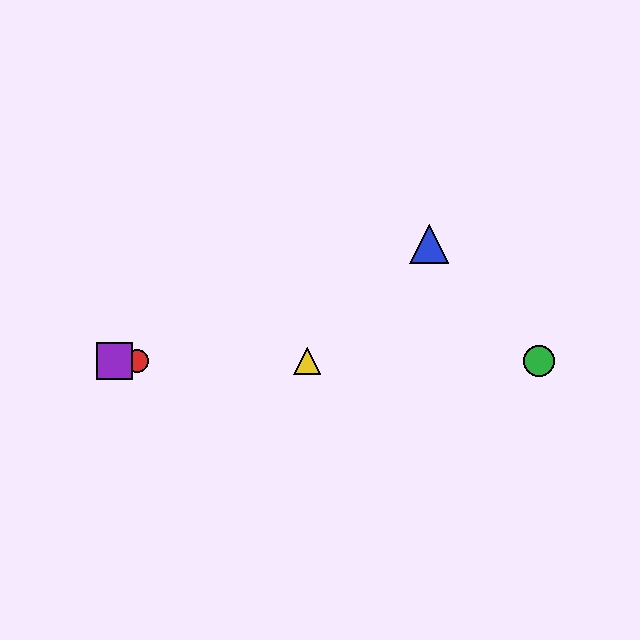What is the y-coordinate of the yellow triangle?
The yellow triangle is at y≈361.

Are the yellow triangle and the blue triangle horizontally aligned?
No, the yellow triangle is at y≈361 and the blue triangle is at y≈244.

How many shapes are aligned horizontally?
4 shapes (the red circle, the green circle, the yellow triangle, the purple square) are aligned horizontally.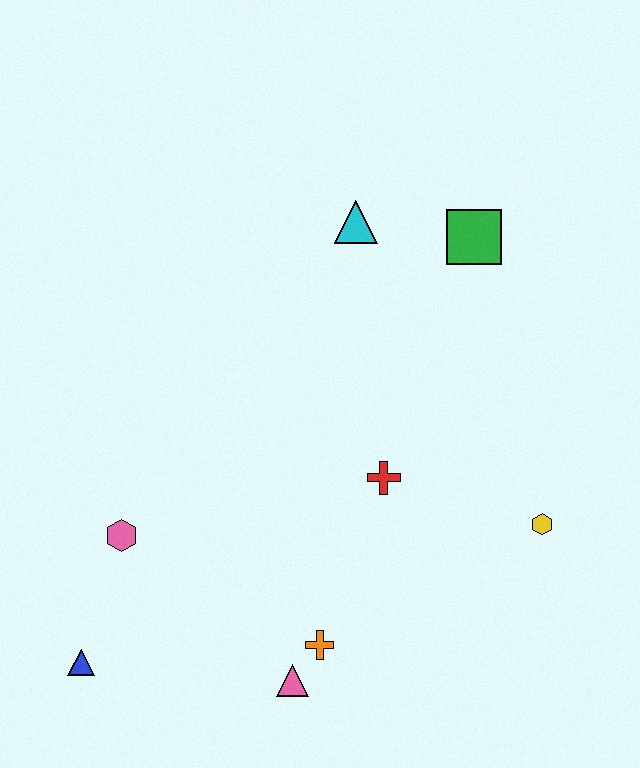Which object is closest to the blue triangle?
The pink hexagon is closest to the blue triangle.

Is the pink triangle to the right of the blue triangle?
Yes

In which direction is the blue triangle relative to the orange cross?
The blue triangle is to the left of the orange cross.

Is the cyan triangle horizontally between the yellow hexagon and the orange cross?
Yes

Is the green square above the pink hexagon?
Yes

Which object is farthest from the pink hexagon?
The green square is farthest from the pink hexagon.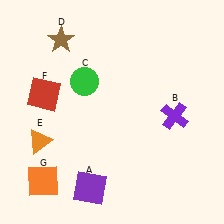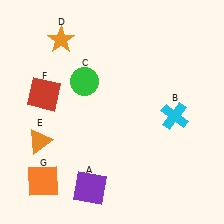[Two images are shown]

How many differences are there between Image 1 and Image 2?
There are 2 differences between the two images.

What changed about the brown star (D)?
In Image 1, D is brown. In Image 2, it changed to orange.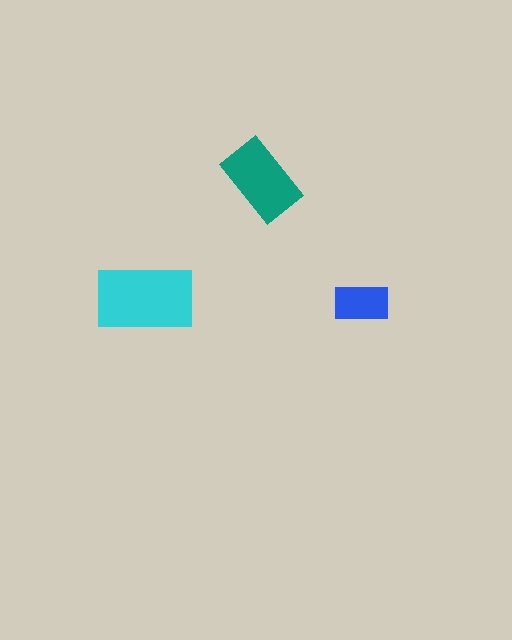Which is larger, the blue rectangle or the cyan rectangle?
The cyan one.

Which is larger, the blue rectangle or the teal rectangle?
The teal one.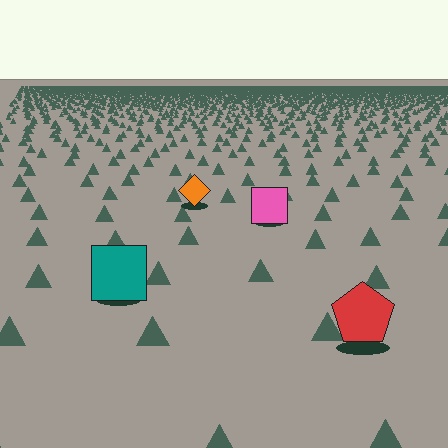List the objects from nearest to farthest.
From nearest to farthest: the red pentagon, the teal square, the pink square, the orange diamond.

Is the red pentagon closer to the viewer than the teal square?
Yes. The red pentagon is closer — you can tell from the texture gradient: the ground texture is coarser near it.